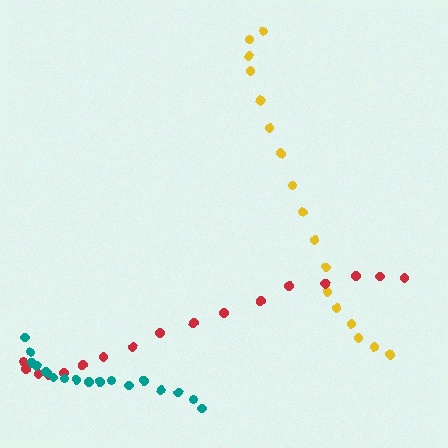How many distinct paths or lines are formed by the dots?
There are 3 distinct paths.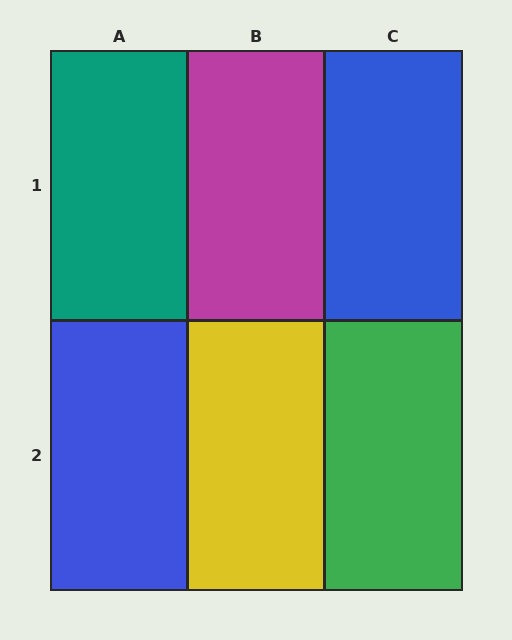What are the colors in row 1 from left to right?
Teal, magenta, blue.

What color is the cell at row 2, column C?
Green.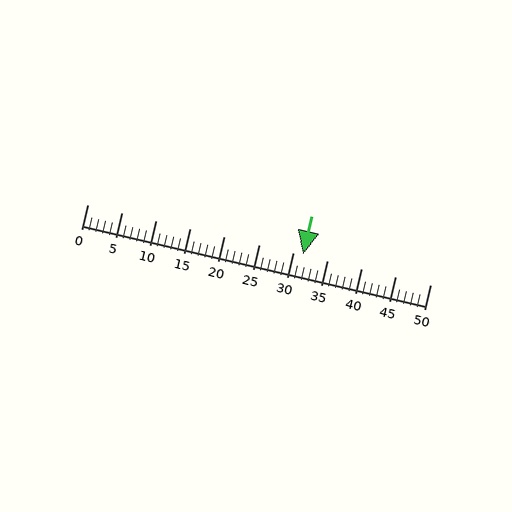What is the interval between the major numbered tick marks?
The major tick marks are spaced 5 units apart.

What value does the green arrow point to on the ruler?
The green arrow points to approximately 32.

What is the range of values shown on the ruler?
The ruler shows values from 0 to 50.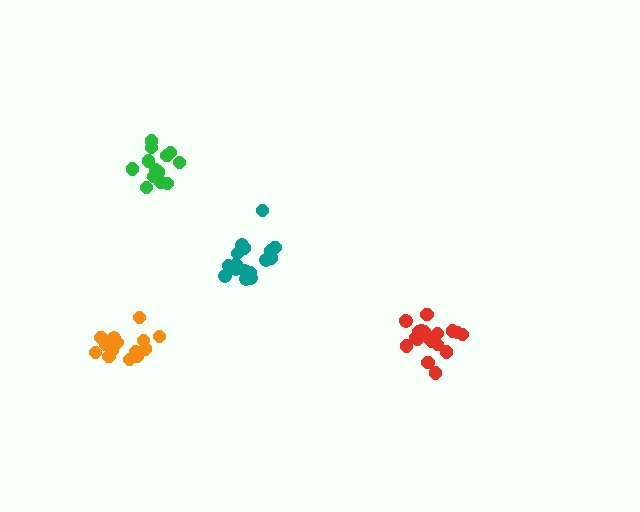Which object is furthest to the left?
The orange cluster is leftmost.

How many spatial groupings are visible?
There are 4 spatial groupings.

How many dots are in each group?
Group 1: 16 dots, Group 2: 13 dots, Group 3: 19 dots, Group 4: 14 dots (62 total).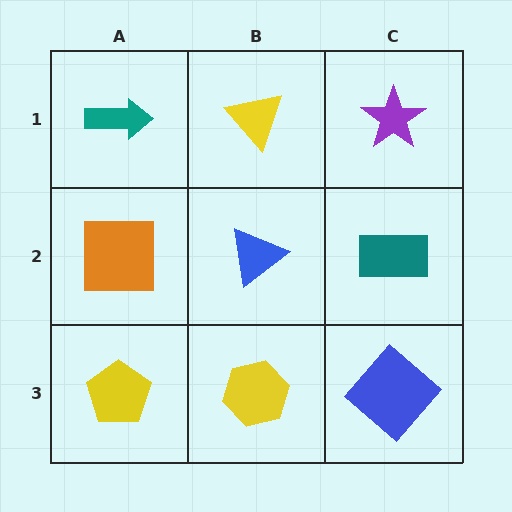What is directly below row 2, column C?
A blue diamond.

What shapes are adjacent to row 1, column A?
An orange square (row 2, column A), a yellow triangle (row 1, column B).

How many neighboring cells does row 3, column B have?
3.